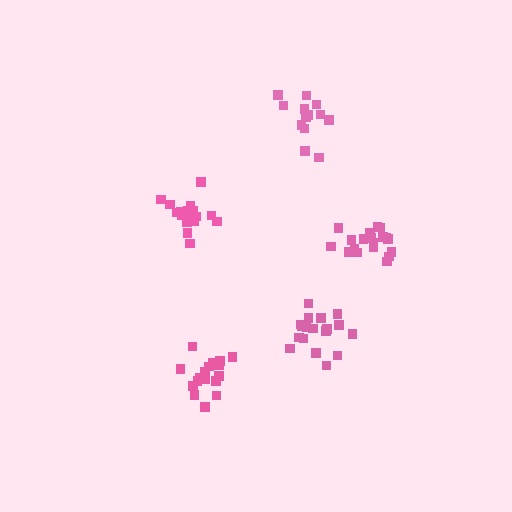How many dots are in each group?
Group 1: 18 dots, Group 2: 18 dots, Group 3: 19 dots, Group 4: 14 dots, Group 5: 19 dots (88 total).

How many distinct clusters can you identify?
There are 5 distinct clusters.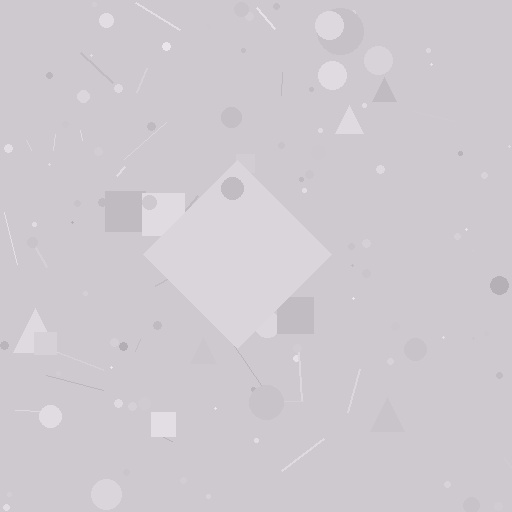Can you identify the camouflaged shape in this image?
The camouflaged shape is a diamond.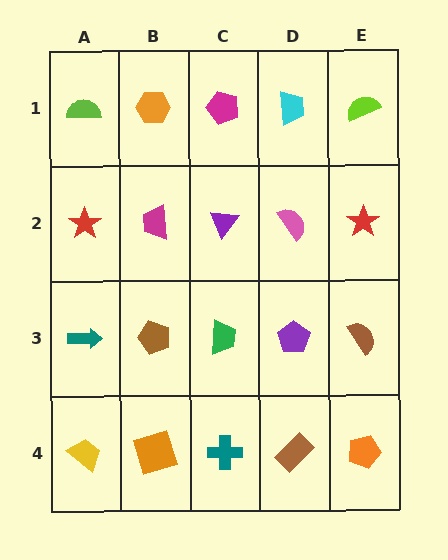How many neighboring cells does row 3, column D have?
4.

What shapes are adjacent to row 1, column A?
A red star (row 2, column A), an orange hexagon (row 1, column B).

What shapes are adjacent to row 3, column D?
A pink semicircle (row 2, column D), a brown rectangle (row 4, column D), a green trapezoid (row 3, column C), a brown semicircle (row 3, column E).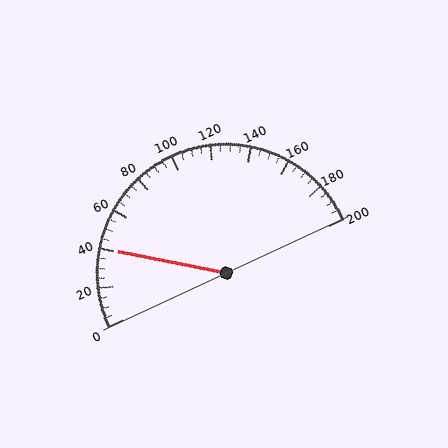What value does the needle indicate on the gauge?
The needle indicates approximately 40.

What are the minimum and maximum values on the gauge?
The gauge ranges from 0 to 200.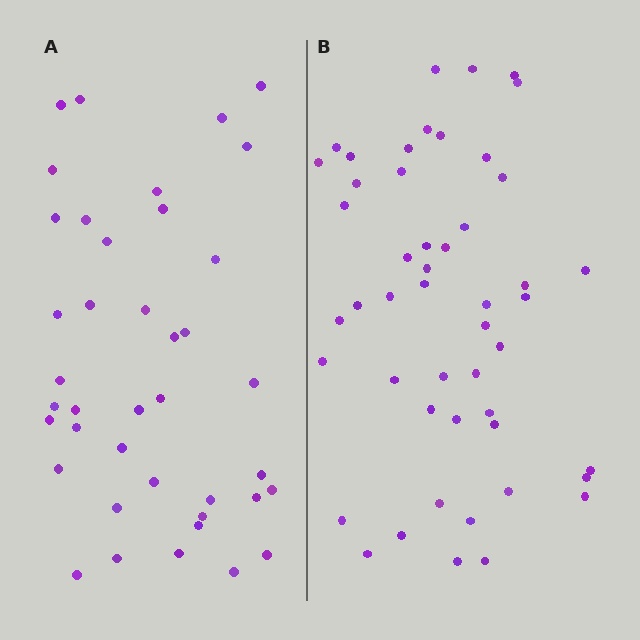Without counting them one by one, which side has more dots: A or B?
Region B (the right region) has more dots.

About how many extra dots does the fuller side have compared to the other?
Region B has roughly 8 or so more dots than region A.